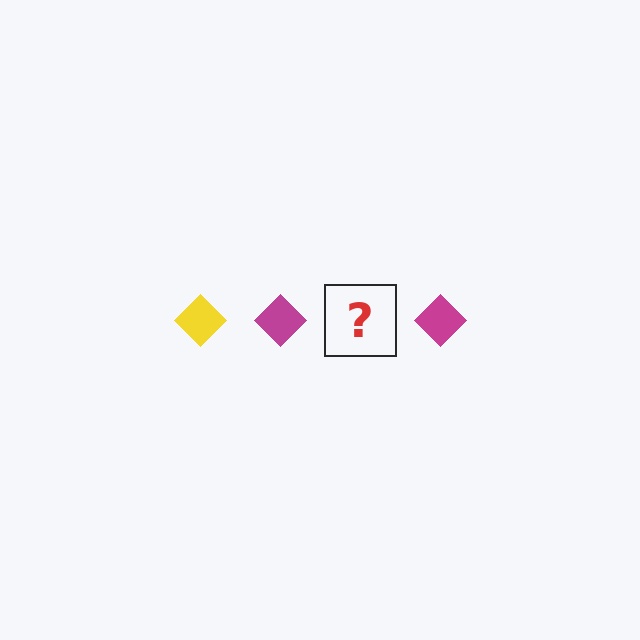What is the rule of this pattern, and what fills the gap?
The rule is that the pattern cycles through yellow, magenta diamonds. The gap should be filled with a yellow diamond.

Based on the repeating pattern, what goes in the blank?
The blank should be a yellow diamond.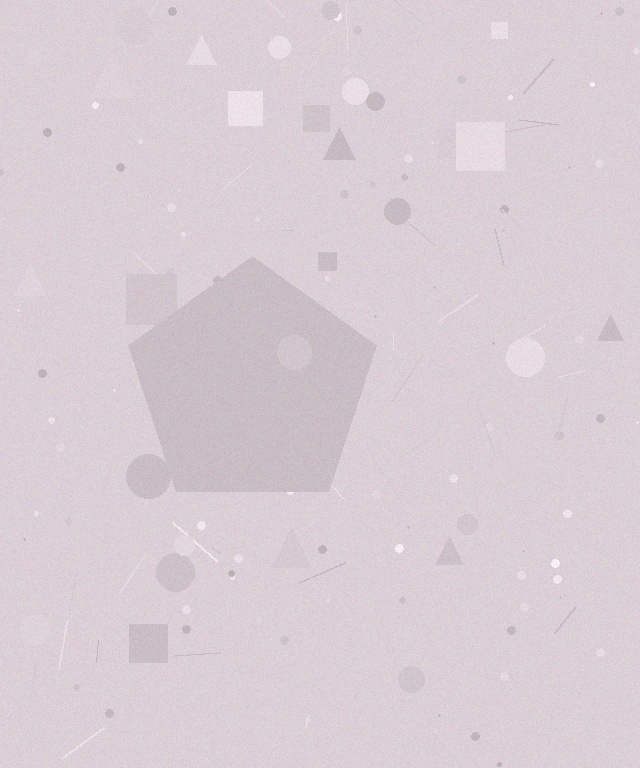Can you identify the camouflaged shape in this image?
The camouflaged shape is a pentagon.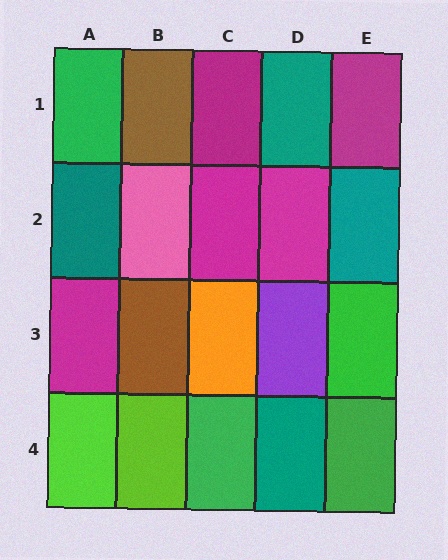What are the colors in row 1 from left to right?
Green, brown, magenta, teal, magenta.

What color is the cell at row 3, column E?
Green.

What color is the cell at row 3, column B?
Brown.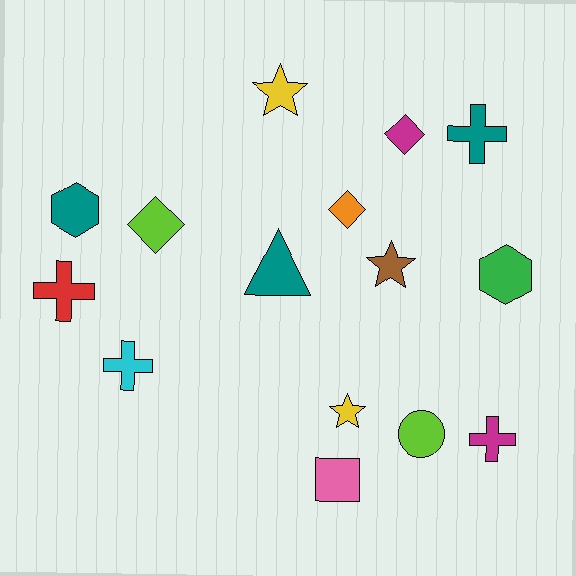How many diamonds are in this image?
There are 3 diamonds.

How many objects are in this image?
There are 15 objects.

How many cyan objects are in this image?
There is 1 cyan object.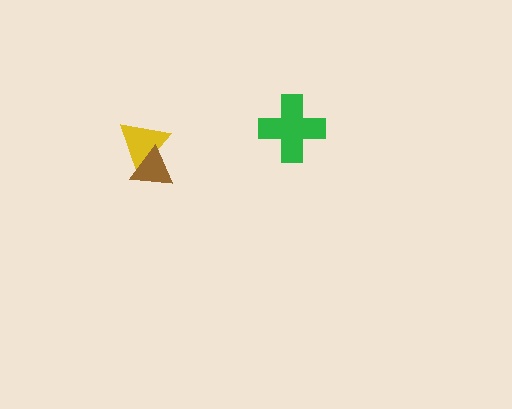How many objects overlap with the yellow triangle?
1 object overlaps with the yellow triangle.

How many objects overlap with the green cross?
0 objects overlap with the green cross.